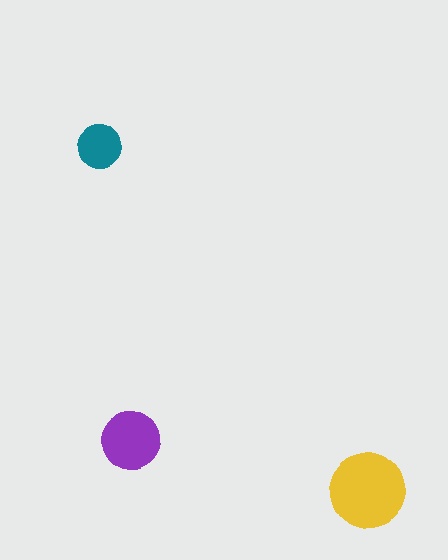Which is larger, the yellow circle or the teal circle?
The yellow one.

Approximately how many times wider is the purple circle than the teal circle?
About 1.5 times wider.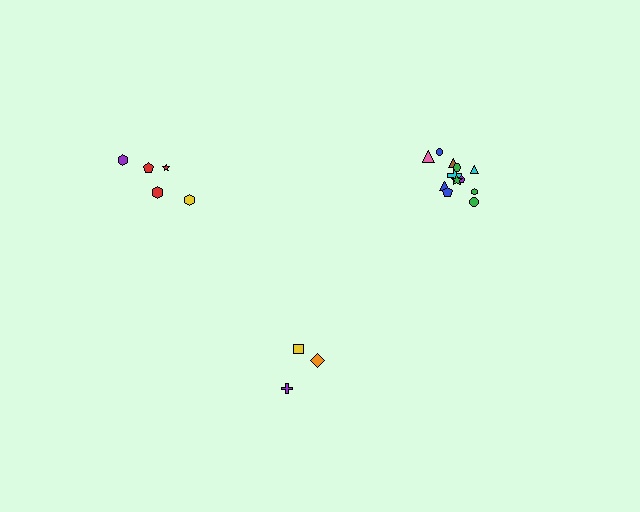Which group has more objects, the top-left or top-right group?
The top-right group.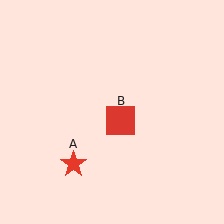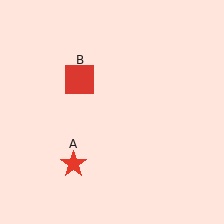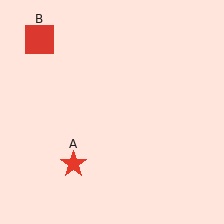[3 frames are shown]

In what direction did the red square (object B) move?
The red square (object B) moved up and to the left.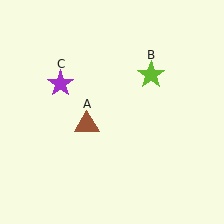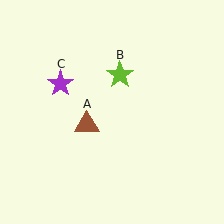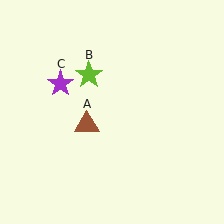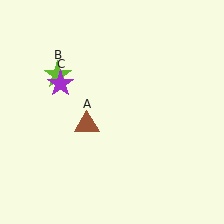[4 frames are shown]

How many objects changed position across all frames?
1 object changed position: lime star (object B).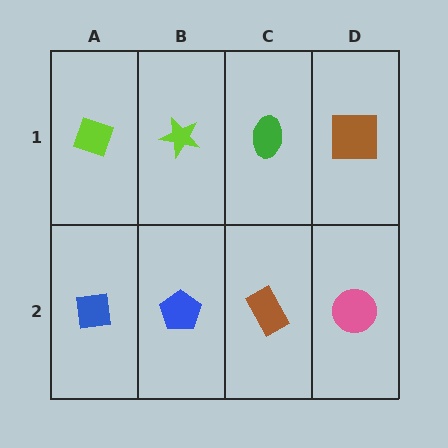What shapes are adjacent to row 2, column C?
A green ellipse (row 1, column C), a blue pentagon (row 2, column B), a pink circle (row 2, column D).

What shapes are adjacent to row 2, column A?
A lime diamond (row 1, column A), a blue pentagon (row 2, column B).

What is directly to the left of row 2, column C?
A blue pentagon.